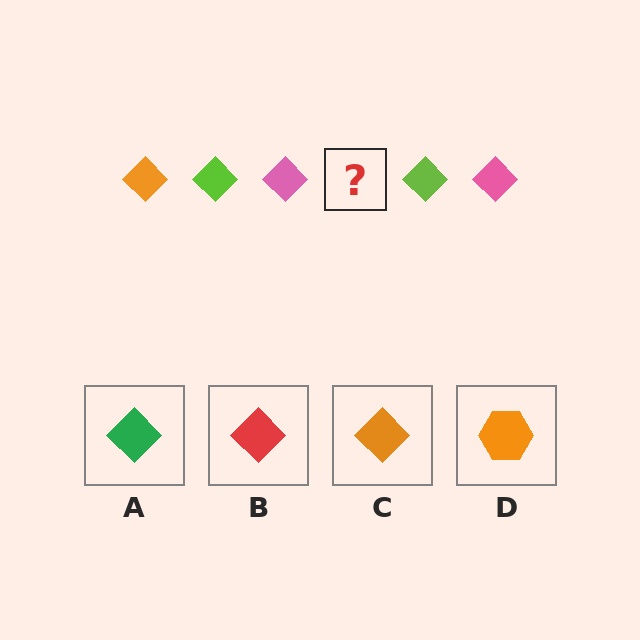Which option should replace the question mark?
Option C.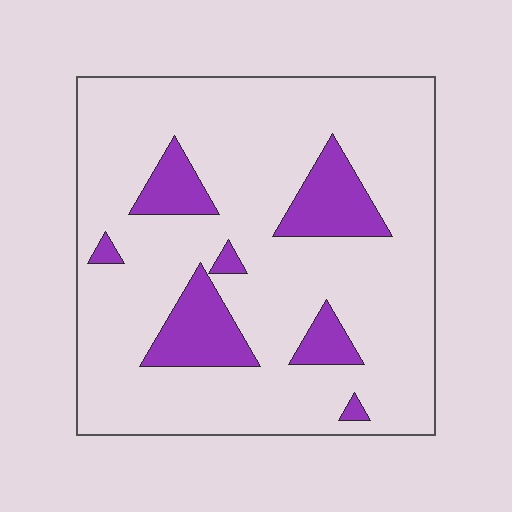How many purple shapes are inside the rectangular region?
7.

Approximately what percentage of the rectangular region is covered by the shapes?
Approximately 15%.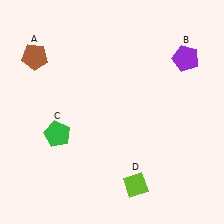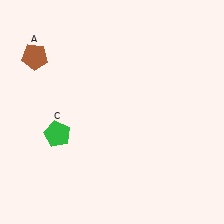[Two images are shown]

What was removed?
The lime diamond (D), the purple pentagon (B) were removed in Image 2.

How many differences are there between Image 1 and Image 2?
There are 2 differences between the two images.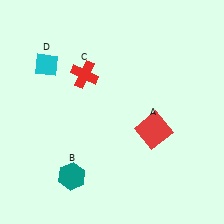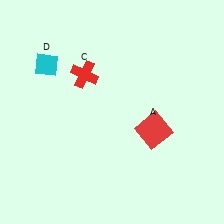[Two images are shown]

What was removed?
The teal hexagon (B) was removed in Image 2.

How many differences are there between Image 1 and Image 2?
There is 1 difference between the two images.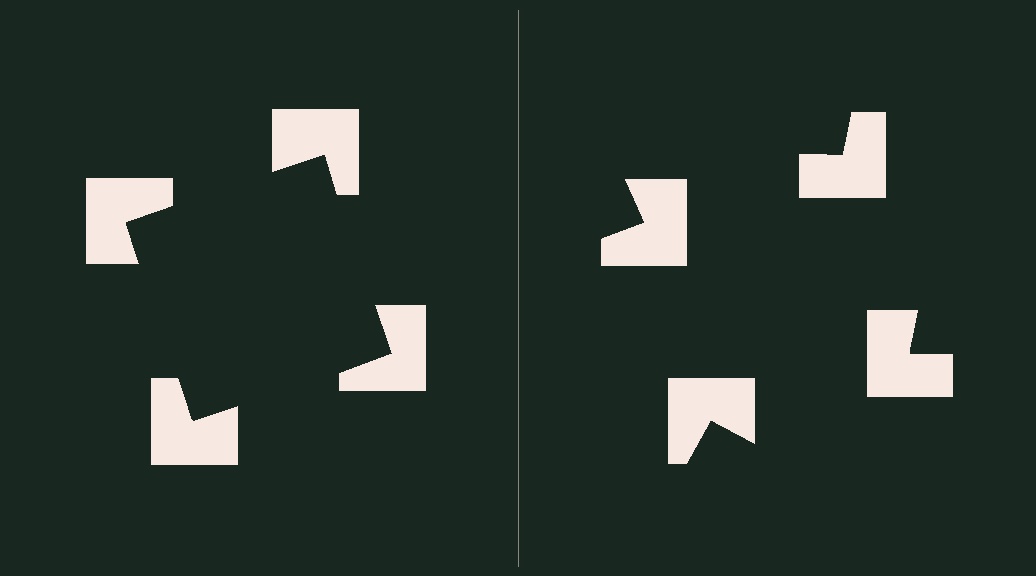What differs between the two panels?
The notched squares are positioned identically on both sides; only the wedge orientations differ. On the left they align to a square; on the right they are misaligned.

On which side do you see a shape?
An illusory square appears on the left side. On the right side the wedge cuts are rotated, so no coherent shape forms.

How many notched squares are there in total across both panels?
8 — 4 on each side.